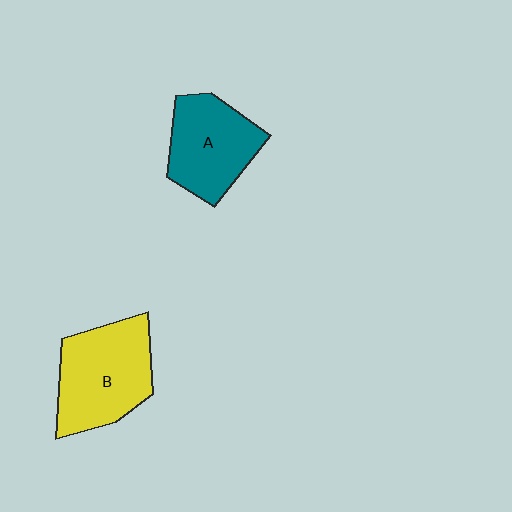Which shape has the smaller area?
Shape A (teal).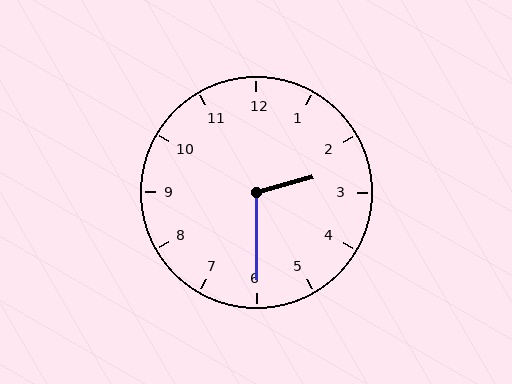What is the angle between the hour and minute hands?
Approximately 105 degrees.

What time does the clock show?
2:30.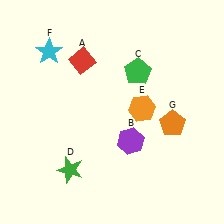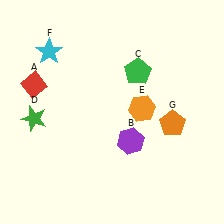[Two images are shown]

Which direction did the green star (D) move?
The green star (D) moved up.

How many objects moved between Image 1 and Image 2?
2 objects moved between the two images.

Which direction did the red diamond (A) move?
The red diamond (A) moved left.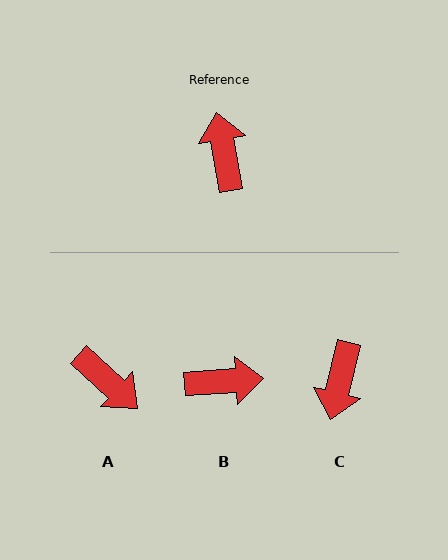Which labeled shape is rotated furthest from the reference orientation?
C, about 156 degrees away.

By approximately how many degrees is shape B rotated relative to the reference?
Approximately 96 degrees clockwise.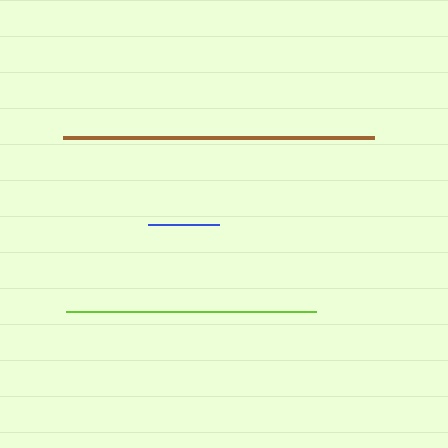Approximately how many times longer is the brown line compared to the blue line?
The brown line is approximately 4.4 times the length of the blue line.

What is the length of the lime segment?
The lime segment is approximately 250 pixels long.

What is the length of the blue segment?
The blue segment is approximately 71 pixels long.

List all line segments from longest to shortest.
From longest to shortest: brown, lime, blue.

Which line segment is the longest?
The brown line is the longest at approximately 312 pixels.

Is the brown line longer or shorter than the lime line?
The brown line is longer than the lime line.